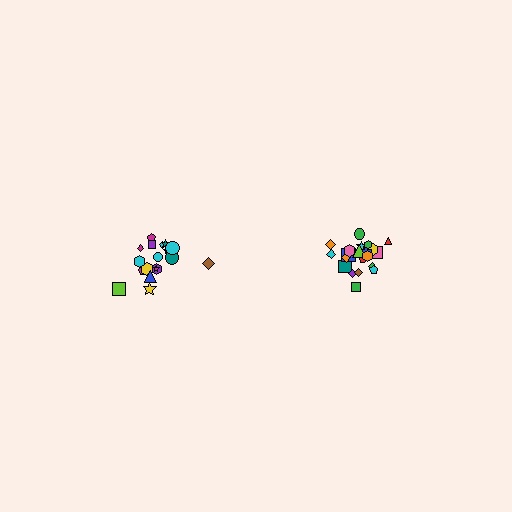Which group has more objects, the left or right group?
The right group.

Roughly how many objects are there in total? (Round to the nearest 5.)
Roughly 40 objects in total.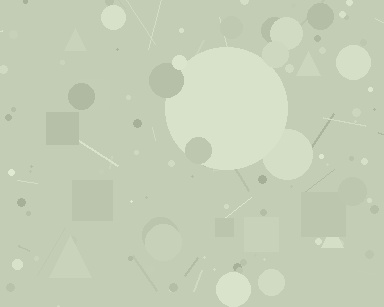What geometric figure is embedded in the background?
A circle is embedded in the background.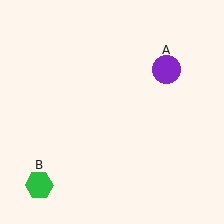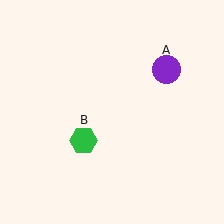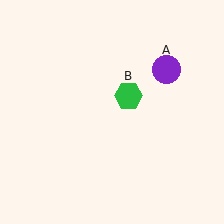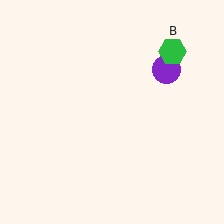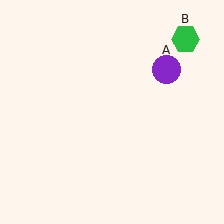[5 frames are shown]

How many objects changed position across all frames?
1 object changed position: green hexagon (object B).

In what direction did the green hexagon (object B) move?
The green hexagon (object B) moved up and to the right.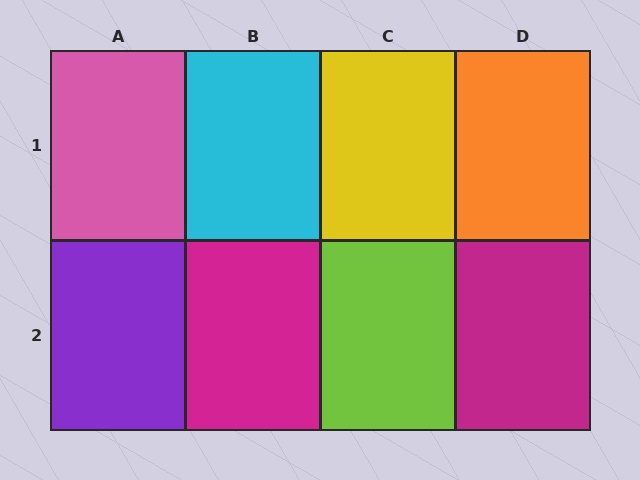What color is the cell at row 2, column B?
Magenta.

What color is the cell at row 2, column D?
Magenta.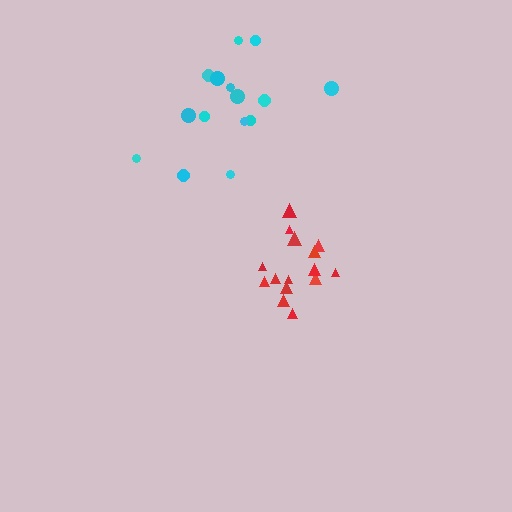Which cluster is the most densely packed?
Red.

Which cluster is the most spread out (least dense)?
Cyan.